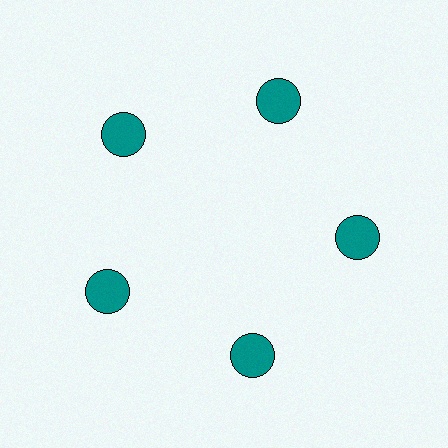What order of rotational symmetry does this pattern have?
This pattern has 5-fold rotational symmetry.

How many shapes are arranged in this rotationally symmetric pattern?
There are 5 shapes, arranged in 5 groups of 1.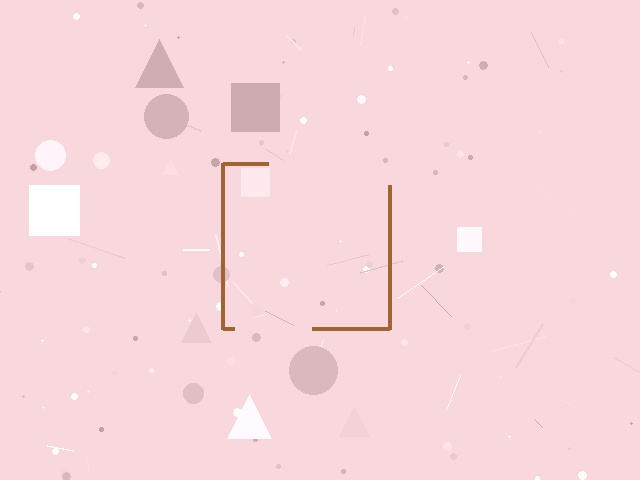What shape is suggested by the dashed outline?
The dashed outline suggests a square.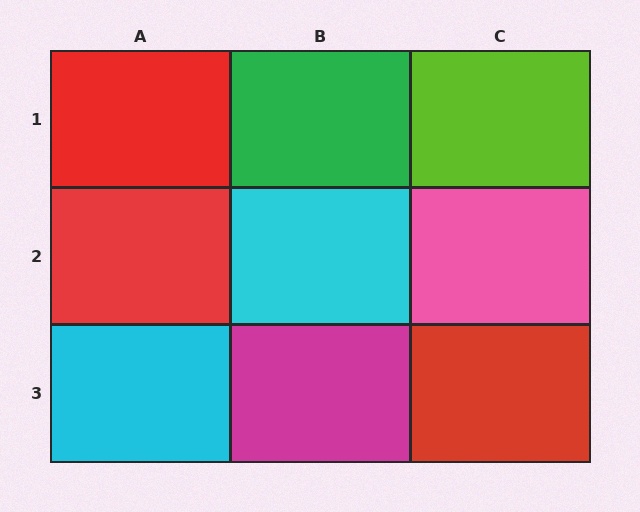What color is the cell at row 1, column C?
Lime.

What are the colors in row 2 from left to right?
Red, cyan, pink.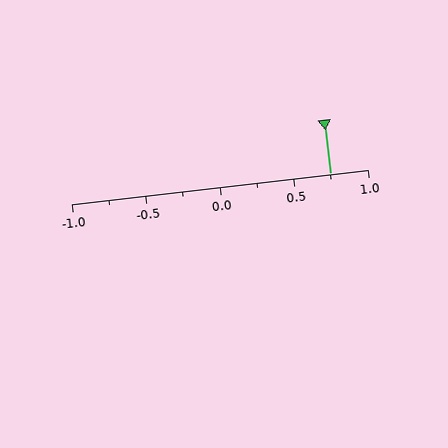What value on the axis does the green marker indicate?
The marker indicates approximately 0.75.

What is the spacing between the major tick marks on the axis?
The major ticks are spaced 0.5 apart.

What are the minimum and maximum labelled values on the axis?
The axis runs from -1.0 to 1.0.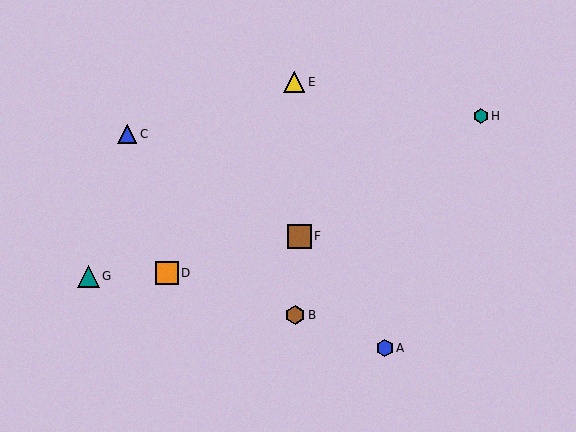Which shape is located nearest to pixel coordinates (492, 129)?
The teal hexagon (labeled H) at (481, 116) is nearest to that location.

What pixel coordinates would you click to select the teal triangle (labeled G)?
Click at (88, 276) to select the teal triangle G.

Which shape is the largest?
The brown square (labeled F) is the largest.